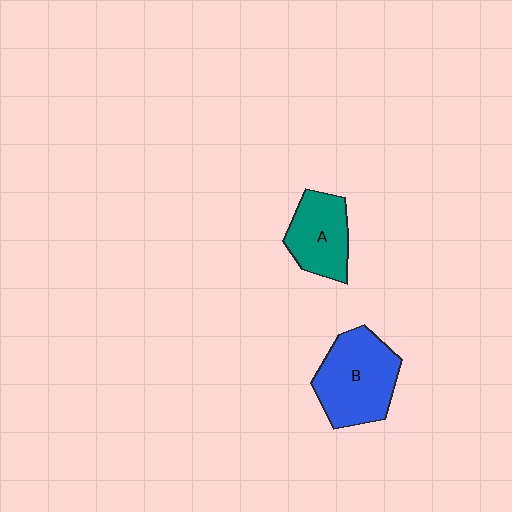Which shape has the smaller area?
Shape A (teal).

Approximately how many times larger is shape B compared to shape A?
Approximately 1.4 times.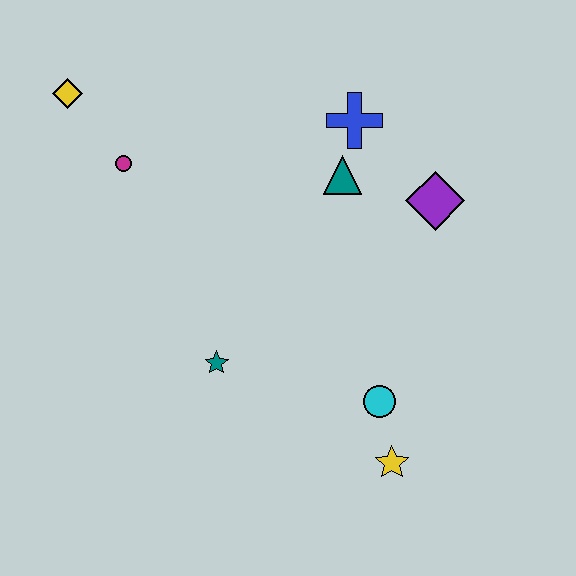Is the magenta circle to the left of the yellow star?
Yes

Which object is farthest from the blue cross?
The yellow star is farthest from the blue cross.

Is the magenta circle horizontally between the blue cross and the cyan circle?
No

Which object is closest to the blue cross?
The teal triangle is closest to the blue cross.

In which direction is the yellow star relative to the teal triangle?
The yellow star is below the teal triangle.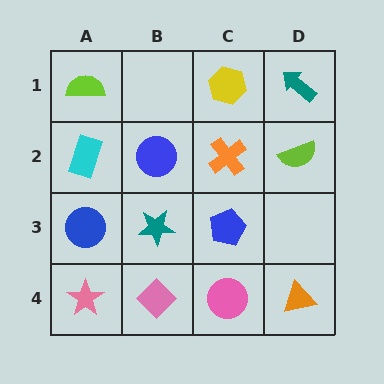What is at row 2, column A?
A cyan rectangle.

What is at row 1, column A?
A lime semicircle.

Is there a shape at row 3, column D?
No, that cell is empty.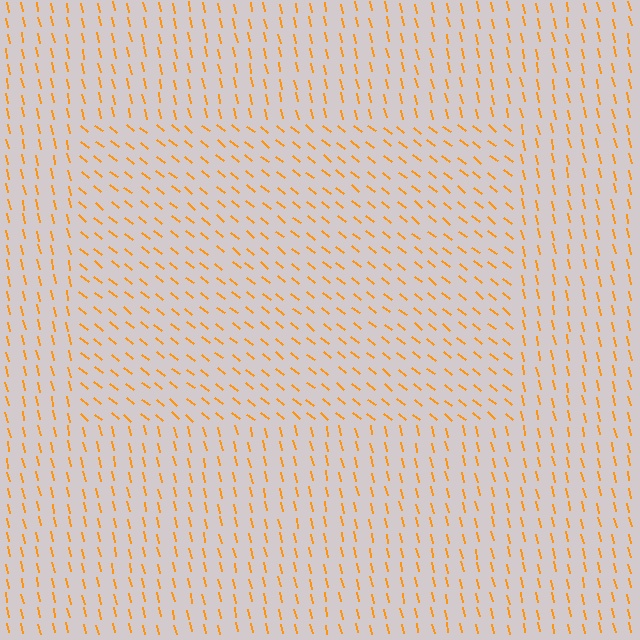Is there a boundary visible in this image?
Yes, there is a texture boundary formed by a change in line orientation.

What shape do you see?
I see a rectangle.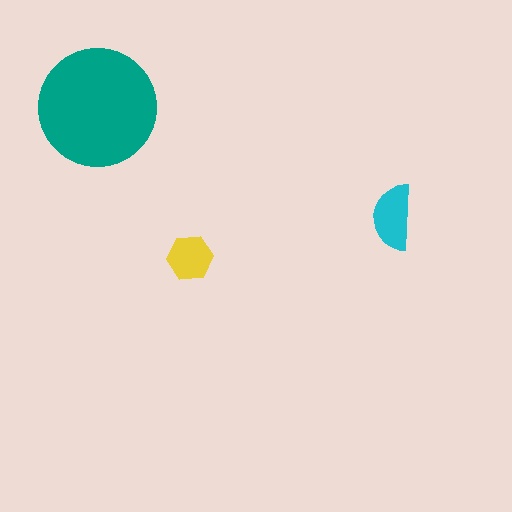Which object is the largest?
The teal circle.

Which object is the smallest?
The yellow hexagon.